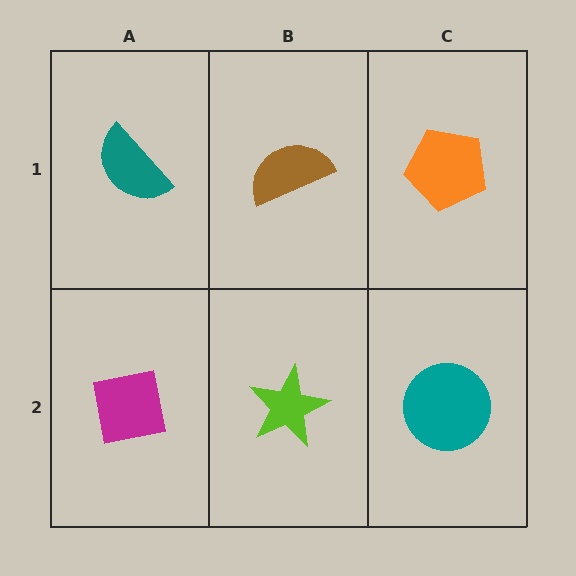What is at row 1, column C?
An orange pentagon.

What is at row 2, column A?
A magenta square.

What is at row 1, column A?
A teal semicircle.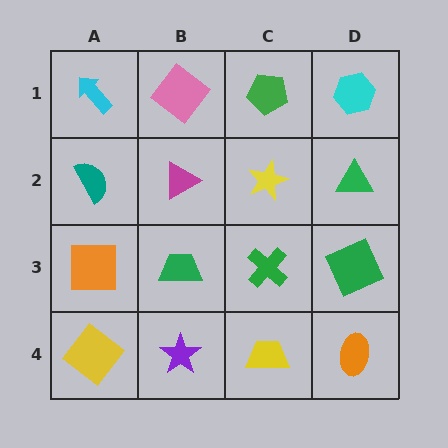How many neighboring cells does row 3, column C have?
4.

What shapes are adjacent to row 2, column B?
A pink diamond (row 1, column B), a green trapezoid (row 3, column B), a teal semicircle (row 2, column A), a yellow star (row 2, column C).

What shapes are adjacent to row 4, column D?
A green square (row 3, column D), a yellow trapezoid (row 4, column C).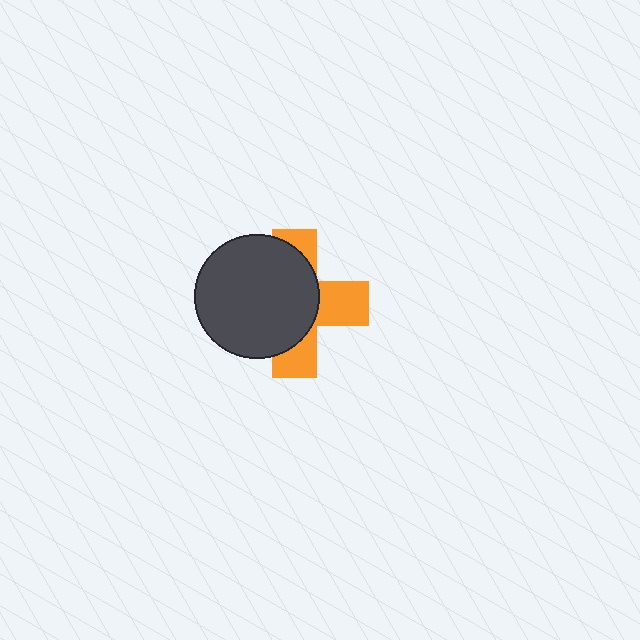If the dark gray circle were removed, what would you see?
You would see the complete orange cross.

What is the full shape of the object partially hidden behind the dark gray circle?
The partially hidden object is an orange cross.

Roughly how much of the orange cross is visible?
A small part of it is visible (roughly 41%).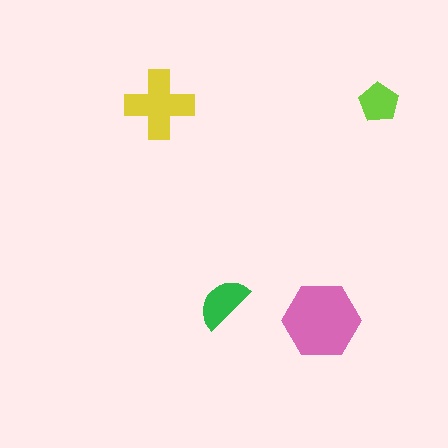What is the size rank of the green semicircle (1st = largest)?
3rd.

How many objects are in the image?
There are 4 objects in the image.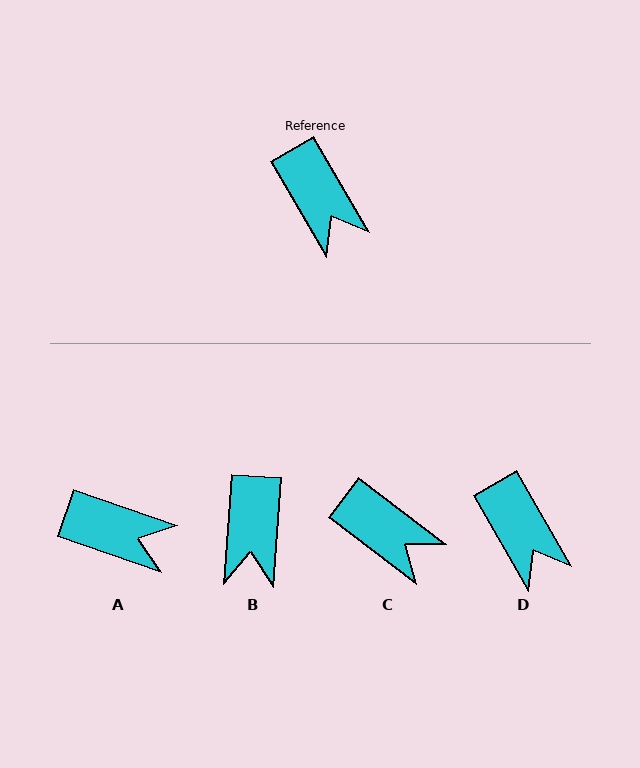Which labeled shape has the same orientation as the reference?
D.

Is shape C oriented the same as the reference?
No, it is off by about 23 degrees.